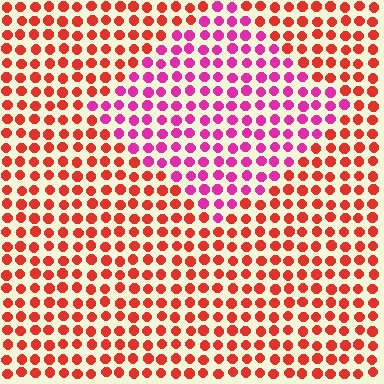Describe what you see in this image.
The image is filled with small red elements in a uniform arrangement. A diamond-shaped region is visible where the elements are tinted to a slightly different hue, forming a subtle color boundary.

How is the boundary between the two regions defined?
The boundary is defined purely by a slight shift in hue (about 44 degrees). Spacing, size, and orientation are identical on both sides.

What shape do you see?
I see a diamond.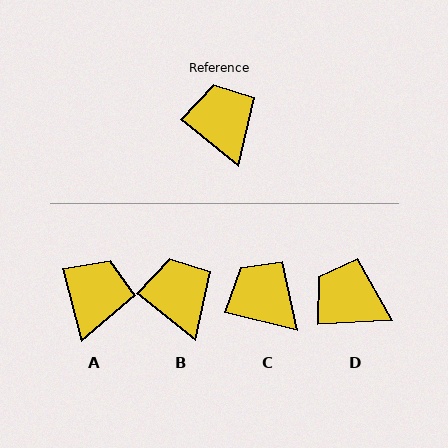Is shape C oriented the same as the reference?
No, it is off by about 25 degrees.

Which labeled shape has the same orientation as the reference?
B.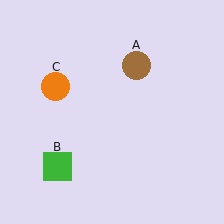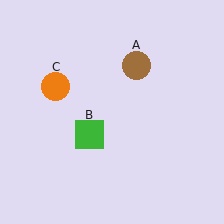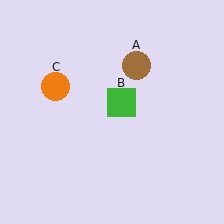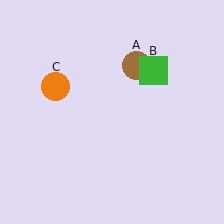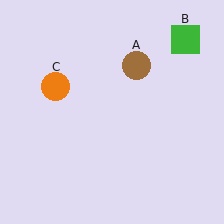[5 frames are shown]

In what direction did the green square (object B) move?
The green square (object B) moved up and to the right.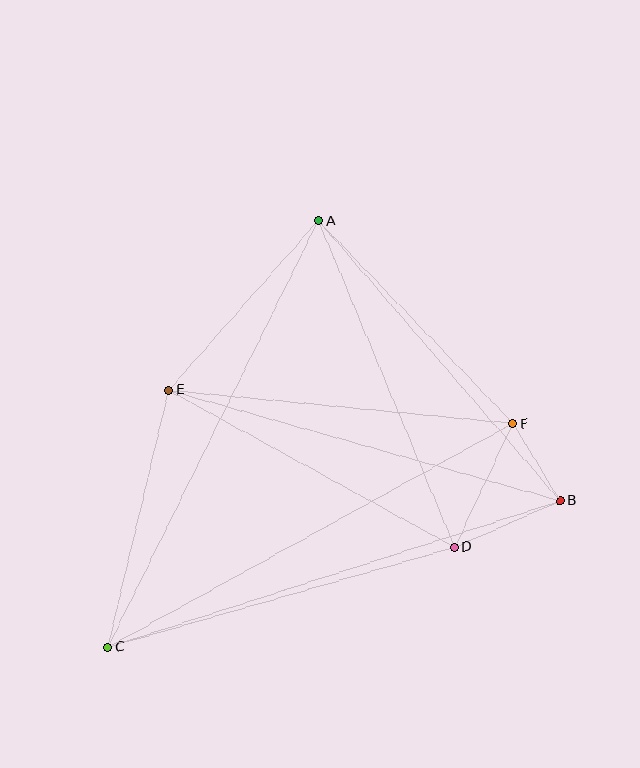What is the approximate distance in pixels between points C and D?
The distance between C and D is approximately 361 pixels.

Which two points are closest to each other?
Points B and F are closest to each other.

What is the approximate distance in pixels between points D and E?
The distance between D and E is approximately 326 pixels.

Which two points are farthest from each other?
Points A and C are farthest from each other.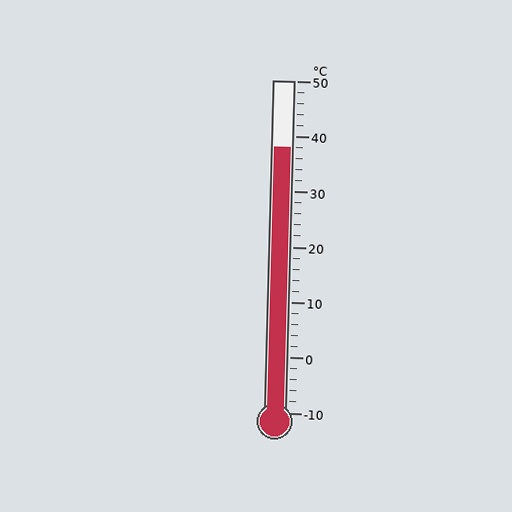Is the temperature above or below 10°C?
The temperature is above 10°C.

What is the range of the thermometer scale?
The thermometer scale ranges from -10°C to 50°C.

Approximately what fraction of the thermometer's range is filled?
The thermometer is filled to approximately 80% of its range.